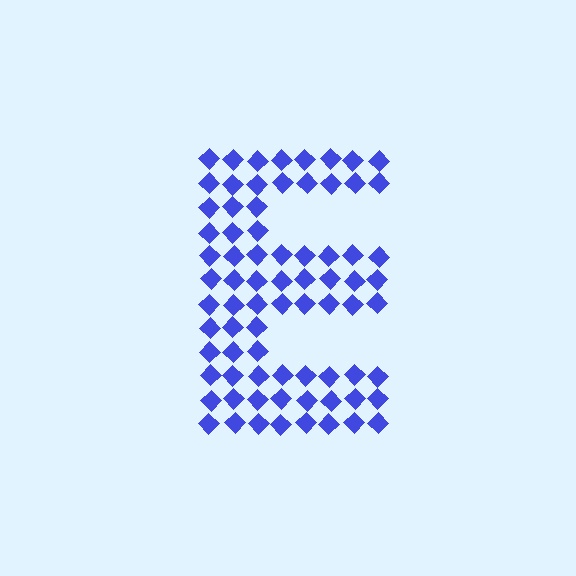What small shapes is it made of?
It is made of small diamonds.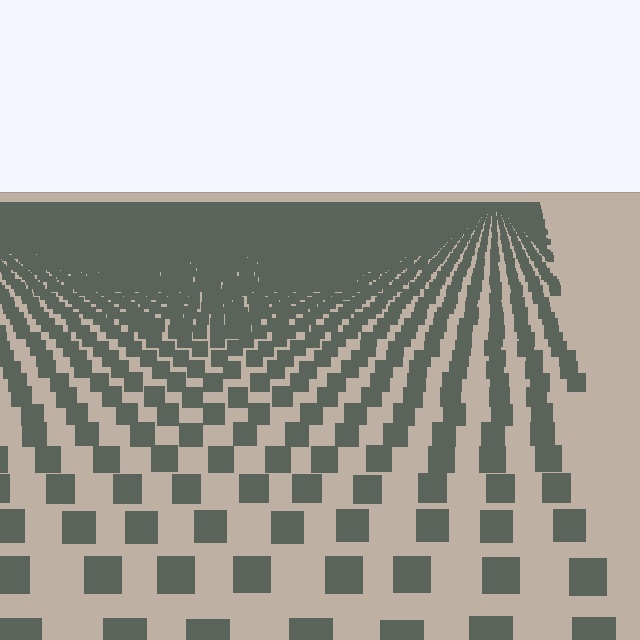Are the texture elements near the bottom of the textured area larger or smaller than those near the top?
Larger. Near the bottom, elements are closer to the viewer and appear at a bigger on-screen size.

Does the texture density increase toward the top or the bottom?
Density increases toward the top.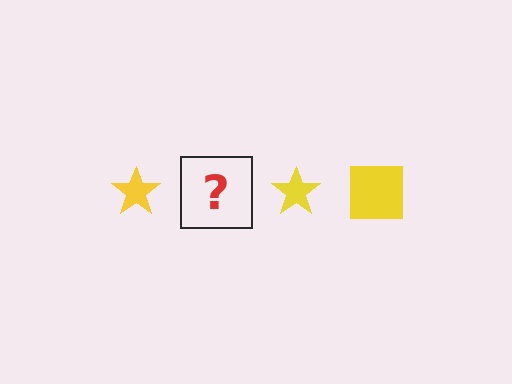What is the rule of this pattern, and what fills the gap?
The rule is that the pattern cycles through star, square shapes in yellow. The gap should be filled with a yellow square.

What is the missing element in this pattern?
The missing element is a yellow square.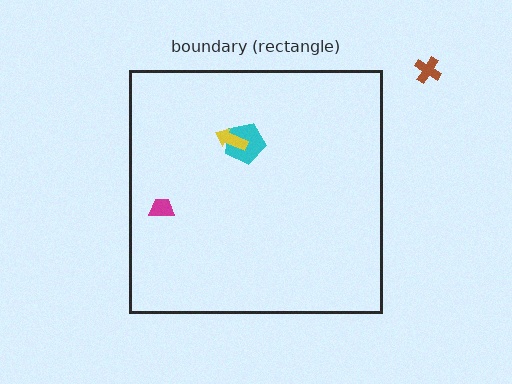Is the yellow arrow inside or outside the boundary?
Inside.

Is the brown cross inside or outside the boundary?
Outside.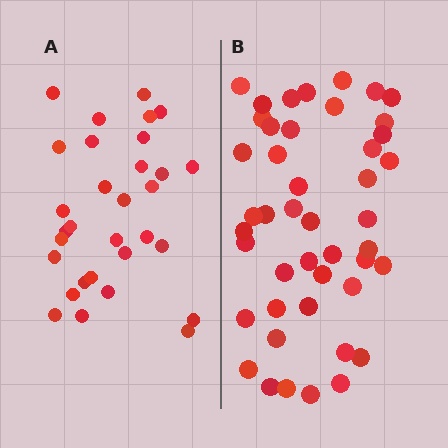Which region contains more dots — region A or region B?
Region B (the right region) has more dots.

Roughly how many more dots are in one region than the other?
Region B has approximately 15 more dots than region A.